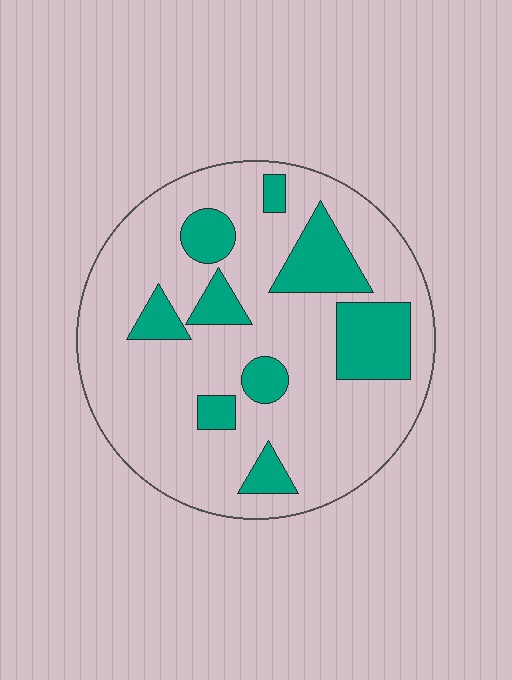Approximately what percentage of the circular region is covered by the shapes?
Approximately 25%.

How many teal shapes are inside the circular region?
9.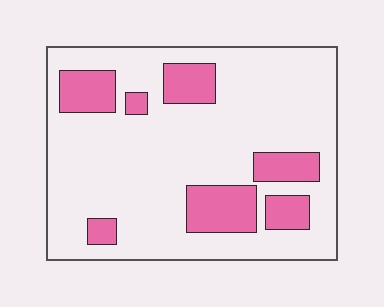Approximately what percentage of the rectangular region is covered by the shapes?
Approximately 20%.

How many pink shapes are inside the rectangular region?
7.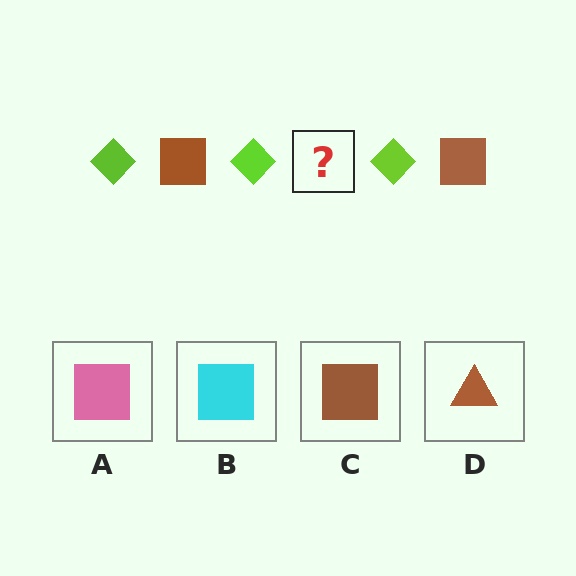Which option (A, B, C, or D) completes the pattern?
C.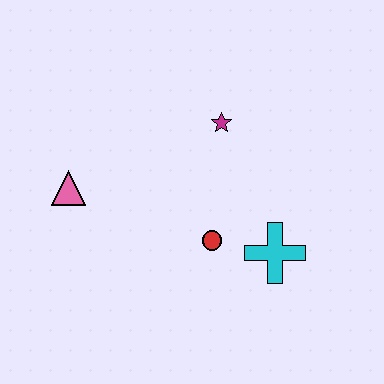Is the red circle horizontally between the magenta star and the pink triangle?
Yes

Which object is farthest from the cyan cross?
The pink triangle is farthest from the cyan cross.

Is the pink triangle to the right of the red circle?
No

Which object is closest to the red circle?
The cyan cross is closest to the red circle.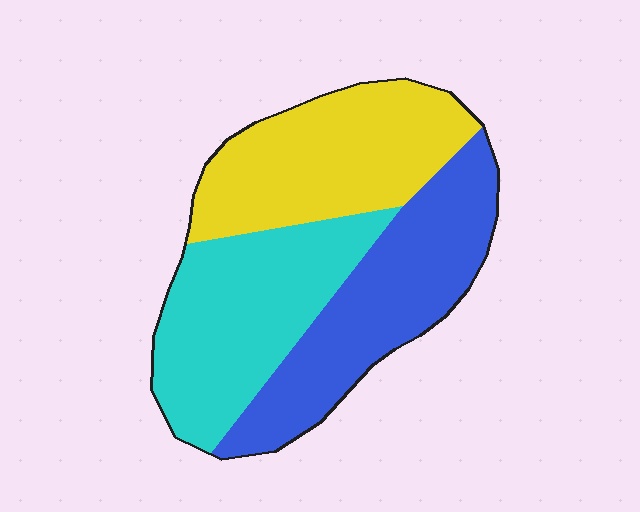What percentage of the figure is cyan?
Cyan takes up between a quarter and a half of the figure.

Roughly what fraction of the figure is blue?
Blue covers roughly 35% of the figure.